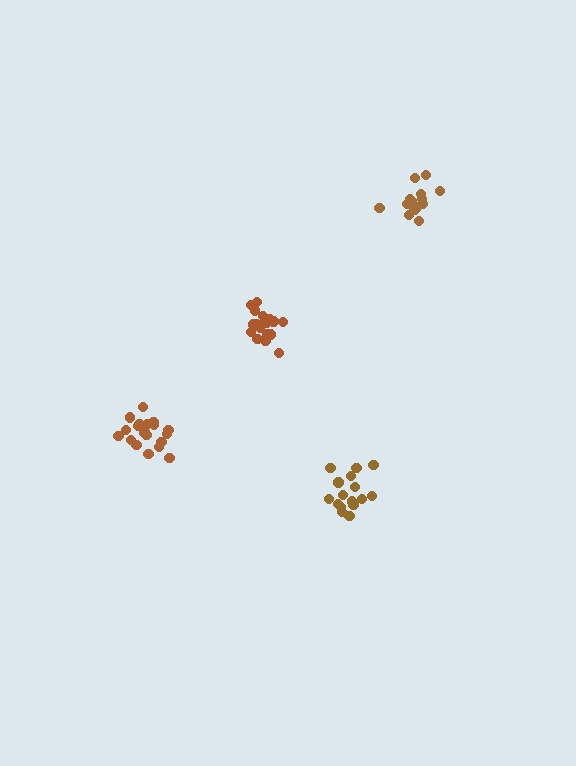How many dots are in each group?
Group 1: 19 dots, Group 2: 16 dots, Group 3: 16 dots, Group 4: 19 dots (70 total).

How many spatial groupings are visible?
There are 4 spatial groupings.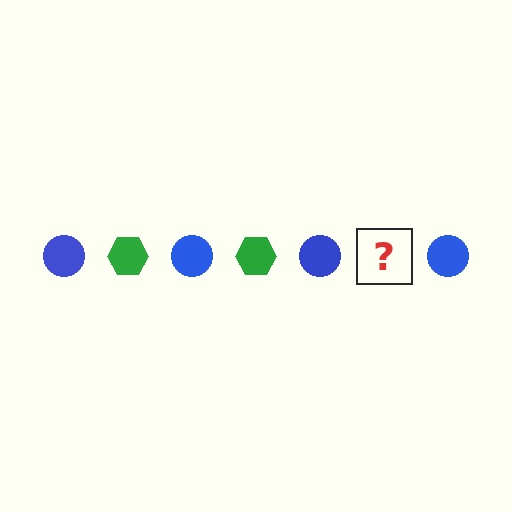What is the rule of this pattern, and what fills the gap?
The rule is that the pattern alternates between blue circle and green hexagon. The gap should be filled with a green hexagon.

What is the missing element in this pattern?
The missing element is a green hexagon.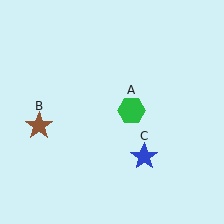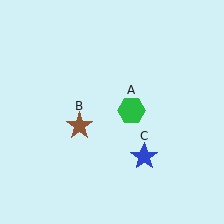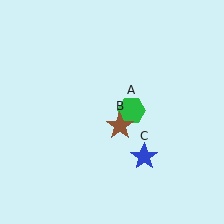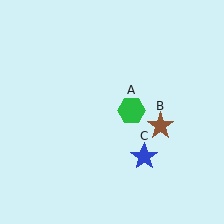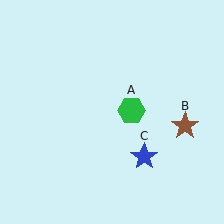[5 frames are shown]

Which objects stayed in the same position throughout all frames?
Green hexagon (object A) and blue star (object C) remained stationary.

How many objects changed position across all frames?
1 object changed position: brown star (object B).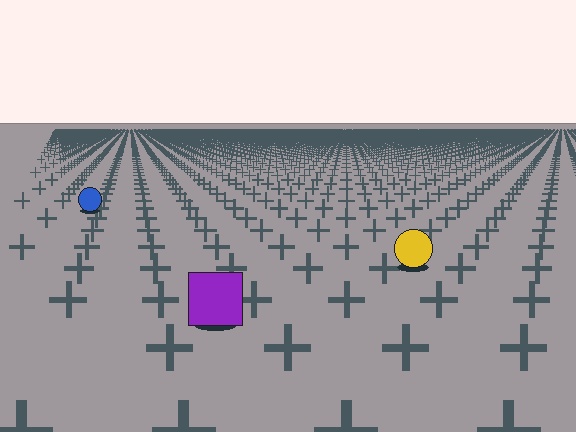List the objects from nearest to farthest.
From nearest to farthest: the purple square, the yellow circle, the blue circle.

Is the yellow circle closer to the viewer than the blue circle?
Yes. The yellow circle is closer — you can tell from the texture gradient: the ground texture is coarser near it.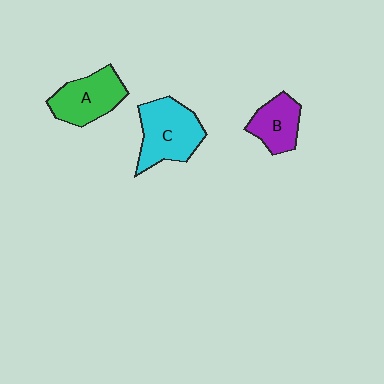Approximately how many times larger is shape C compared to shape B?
Approximately 1.6 times.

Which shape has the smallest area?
Shape B (purple).